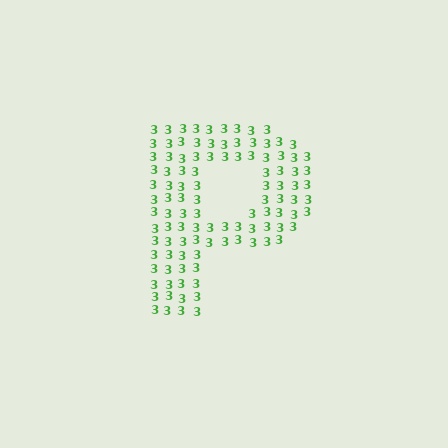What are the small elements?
The small elements are digit 3's.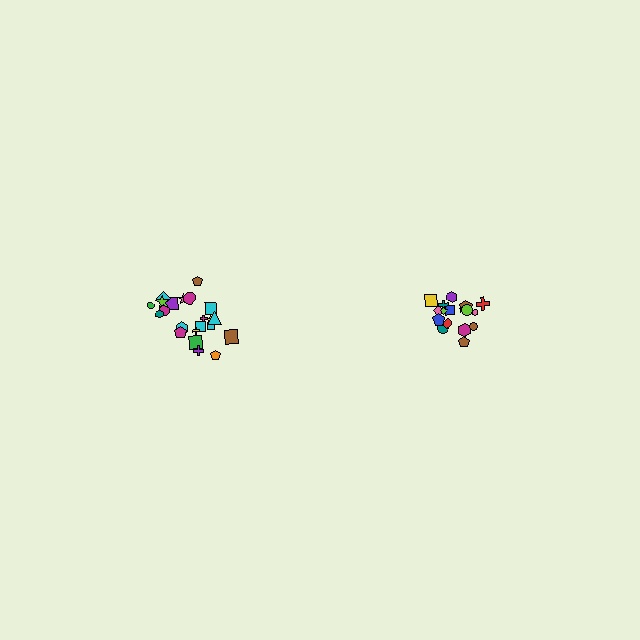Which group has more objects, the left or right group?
The left group.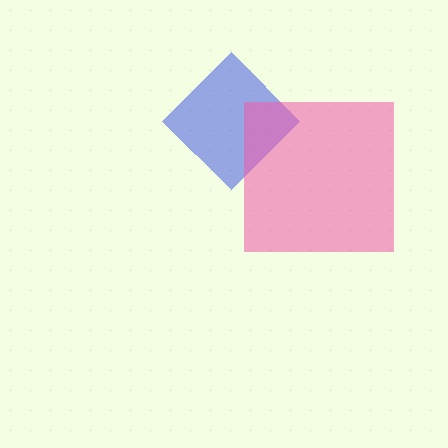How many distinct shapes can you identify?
There are 2 distinct shapes: a blue diamond, a pink square.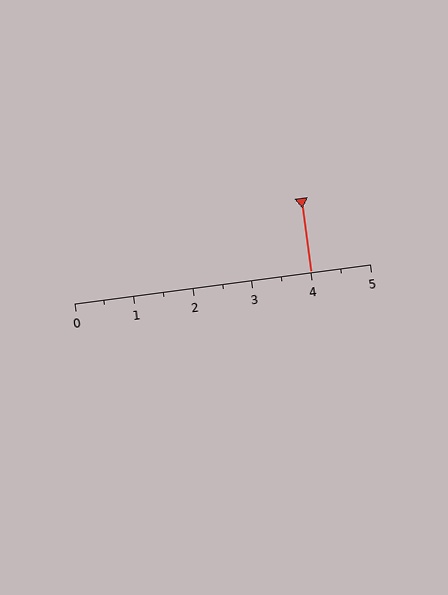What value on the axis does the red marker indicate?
The marker indicates approximately 4.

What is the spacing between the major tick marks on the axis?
The major ticks are spaced 1 apart.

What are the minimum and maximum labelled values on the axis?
The axis runs from 0 to 5.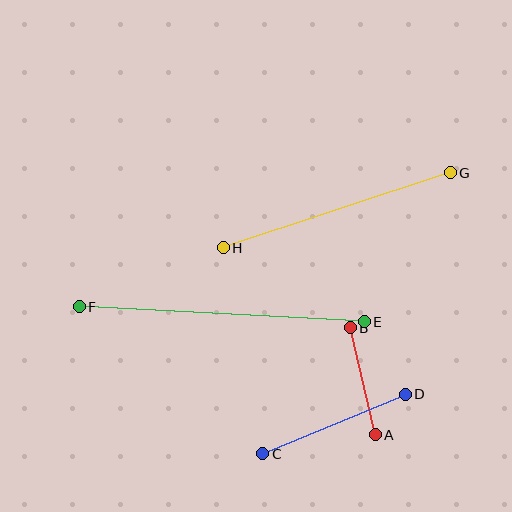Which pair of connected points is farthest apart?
Points E and F are farthest apart.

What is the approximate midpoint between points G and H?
The midpoint is at approximately (337, 210) pixels.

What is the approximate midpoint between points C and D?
The midpoint is at approximately (334, 424) pixels.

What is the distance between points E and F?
The distance is approximately 285 pixels.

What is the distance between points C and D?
The distance is approximately 154 pixels.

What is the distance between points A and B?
The distance is approximately 110 pixels.